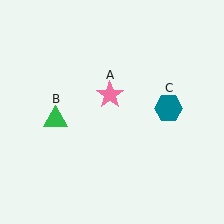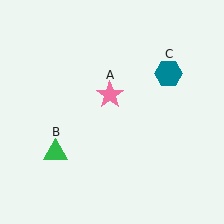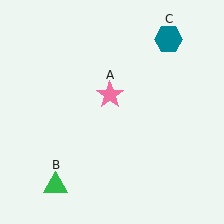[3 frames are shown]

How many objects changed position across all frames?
2 objects changed position: green triangle (object B), teal hexagon (object C).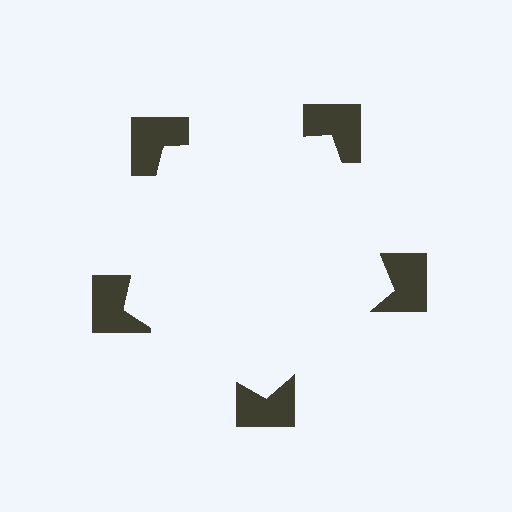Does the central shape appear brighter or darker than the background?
It typically appears slightly brighter than the background, even though no actual brightness change is drawn.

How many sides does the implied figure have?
5 sides.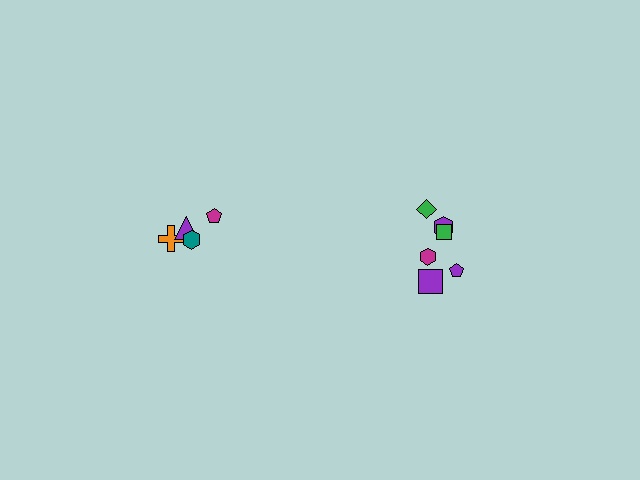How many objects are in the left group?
There are 4 objects.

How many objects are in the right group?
There are 6 objects.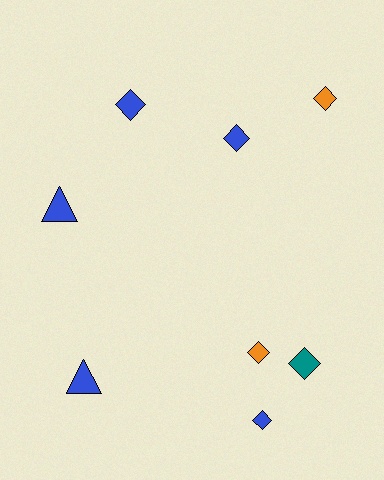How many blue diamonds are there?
There are 3 blue diamonds.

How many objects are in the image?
There are 8 objects.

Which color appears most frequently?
Blue, with 5 objects.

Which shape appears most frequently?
Diamond, with 6 objects.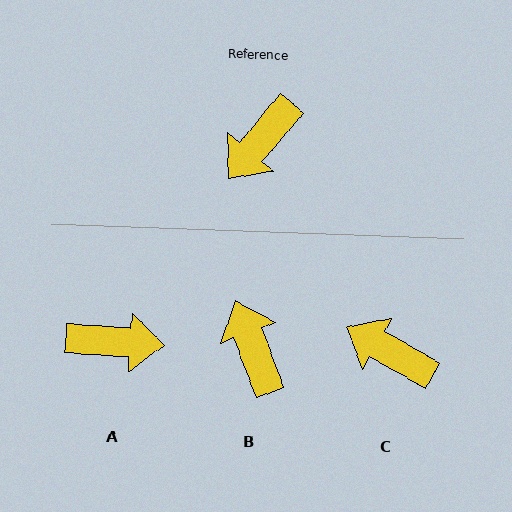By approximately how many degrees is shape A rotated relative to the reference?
Approximately 126 degrees counter-clockwise.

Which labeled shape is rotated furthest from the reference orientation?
A, about 126 degrees away.